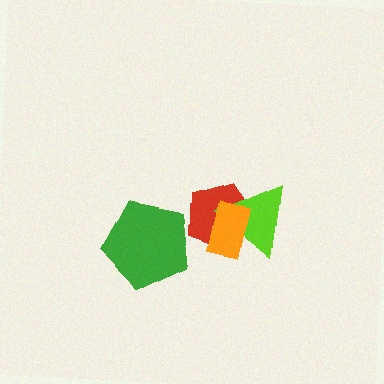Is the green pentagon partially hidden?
No, no other shape covers it.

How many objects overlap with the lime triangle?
2 objects overlap with the lime triangle.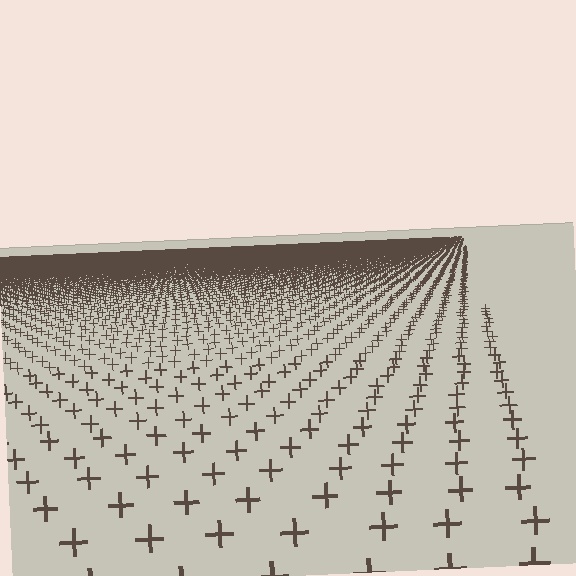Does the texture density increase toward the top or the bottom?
Density increases toward the top.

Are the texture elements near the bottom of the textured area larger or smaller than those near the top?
Larger. Near the bottom, elements are closer to the viewer and appear at a bigger on-screen size.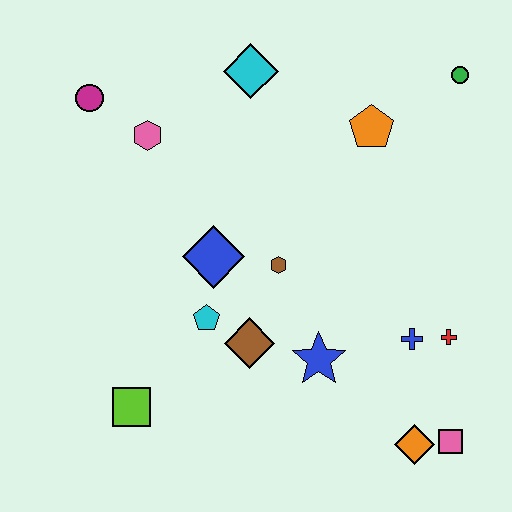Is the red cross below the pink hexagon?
Yes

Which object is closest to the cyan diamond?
The pink hexagon is closest to the cyan diamond.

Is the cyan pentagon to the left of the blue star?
Yes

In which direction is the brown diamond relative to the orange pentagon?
The brown diamond is below the orange pentagon.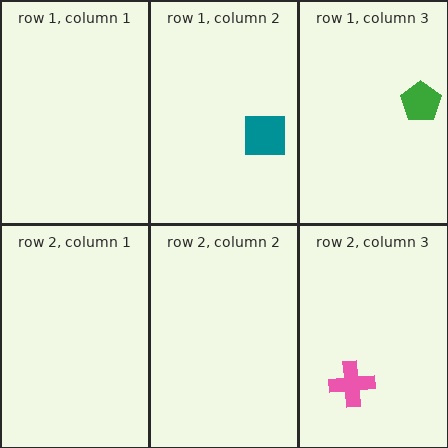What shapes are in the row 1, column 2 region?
The teal square.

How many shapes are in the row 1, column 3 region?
1.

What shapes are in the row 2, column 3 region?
The pink cross.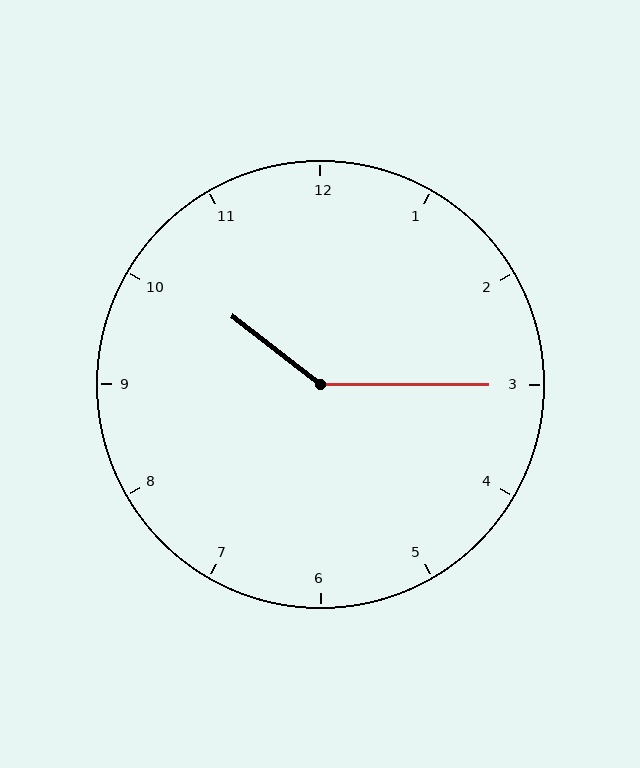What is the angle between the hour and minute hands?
Approximately 142 degrees.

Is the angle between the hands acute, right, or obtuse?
It is obtuse.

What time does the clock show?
10:15.